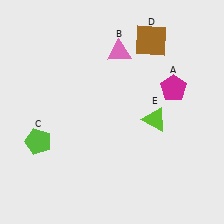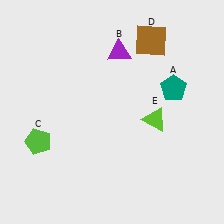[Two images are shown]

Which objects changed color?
A changed from magenta to teal. B changed from pink to purple.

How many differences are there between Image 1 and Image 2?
There are 2 differences between the two images.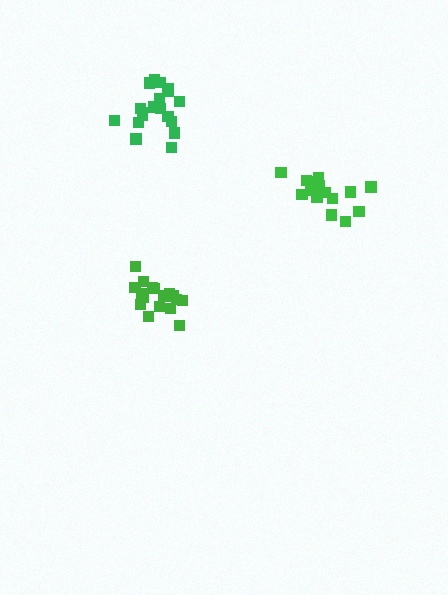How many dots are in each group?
Group 1: 17 dots, Group 2: 19 dots, Group 3: 15 dots (51 total).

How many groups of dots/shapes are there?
There are 3 groups.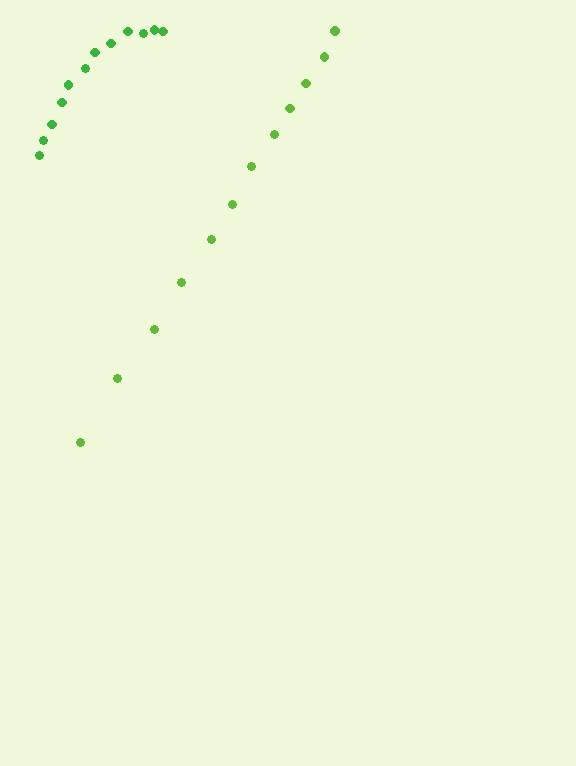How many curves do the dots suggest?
There are 2 distinct paths.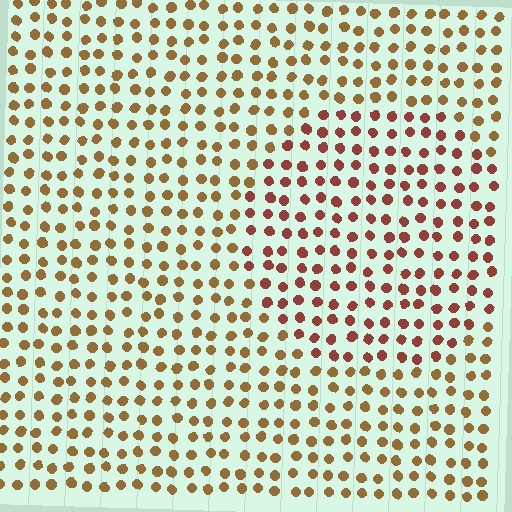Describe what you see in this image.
The image is filled with small brown elements in a uniform arrangement. A circle-shaped region is visible where the elements are tinted to a slightly different hue, forming a subtle color boundary.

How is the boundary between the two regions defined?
The boundary is defined purely by a slight shift in hue (about 33 degrees). Spacing, size, and orientation are identical on both sides.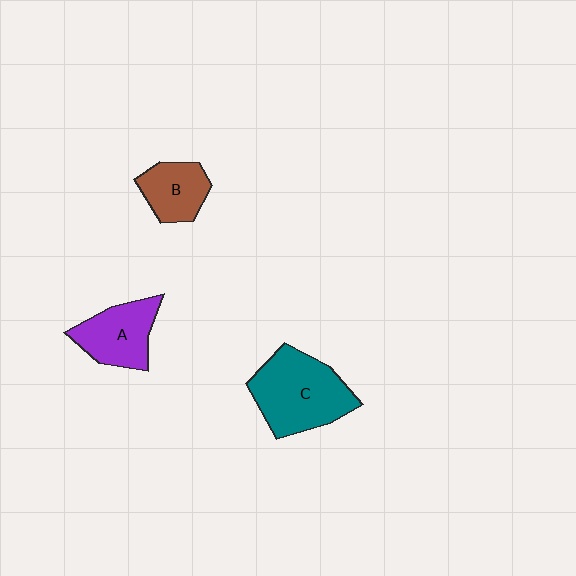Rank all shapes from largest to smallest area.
From largest to smallest: C (teal), A (purple), B (brown).